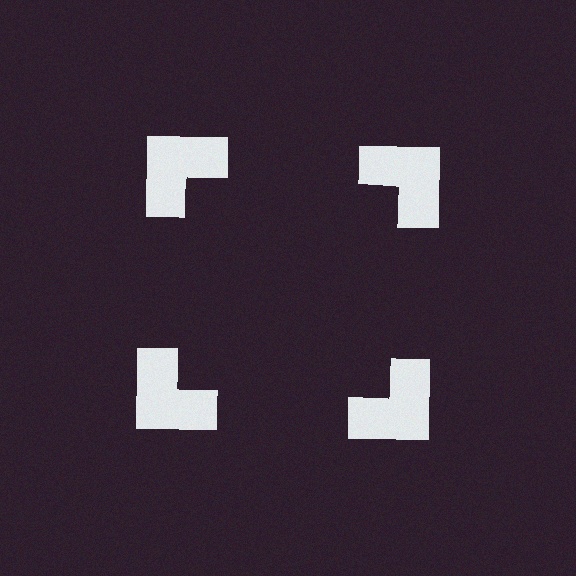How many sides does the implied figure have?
4 sides.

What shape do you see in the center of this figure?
An illusory square — its edges are inferred from the aligned wedge cuts in the notched squares, not physically drawn.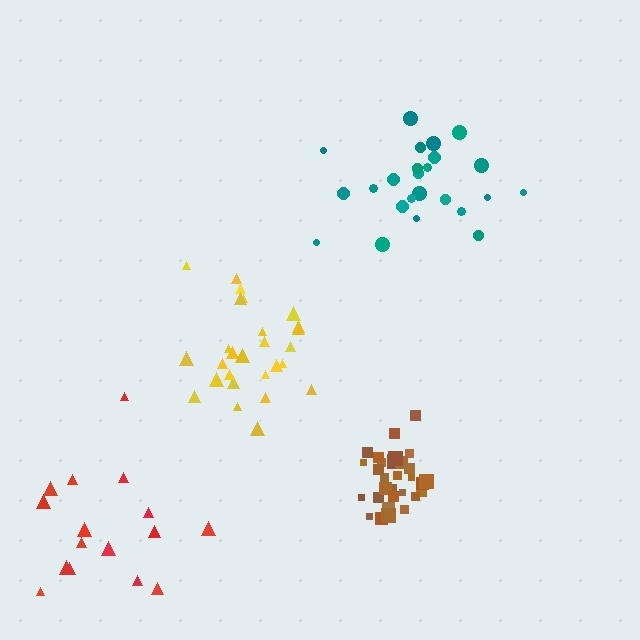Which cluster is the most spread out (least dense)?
Red.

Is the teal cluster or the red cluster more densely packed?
Teal.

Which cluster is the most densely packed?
Brown.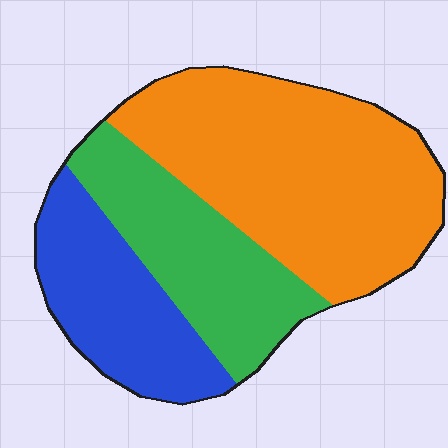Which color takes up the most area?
Orange, at roughly 50%.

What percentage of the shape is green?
Green takes up about one quarter (1/4) of the shape.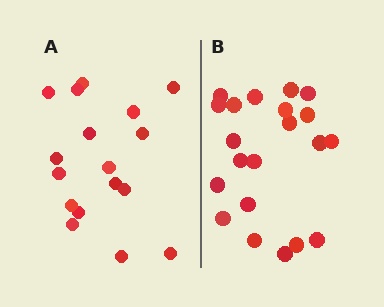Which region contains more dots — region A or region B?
Region B (the right region) has more dots.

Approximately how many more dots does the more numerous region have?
Region B has about 4 more dots than region A.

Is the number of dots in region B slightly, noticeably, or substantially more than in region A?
Region B has only slightly more — the two regions are fairly close. The ratio is roughly 1.2 to 1.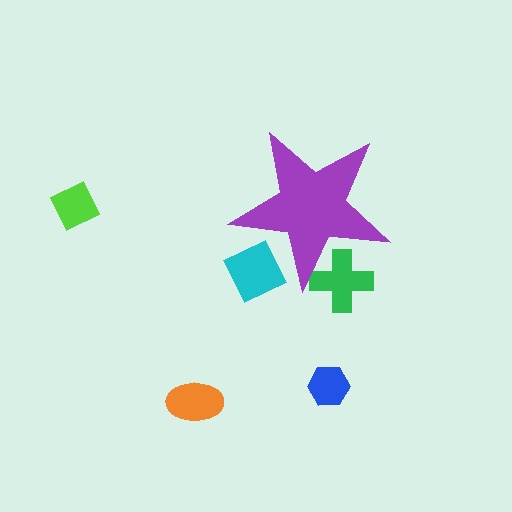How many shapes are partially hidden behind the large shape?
2 shapes are partially hidden.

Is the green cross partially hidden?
Yes, the green cross is partially hidden behind the purple star.